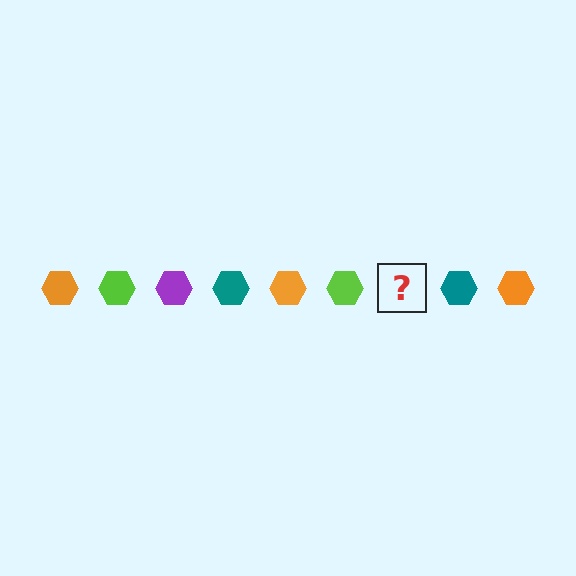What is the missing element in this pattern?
The missing element is a purple hexagon.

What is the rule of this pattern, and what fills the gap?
The rule is that the pattern cycles through orange, lime, purple, teal hexagons. The gap should be filled with a purple hexagon.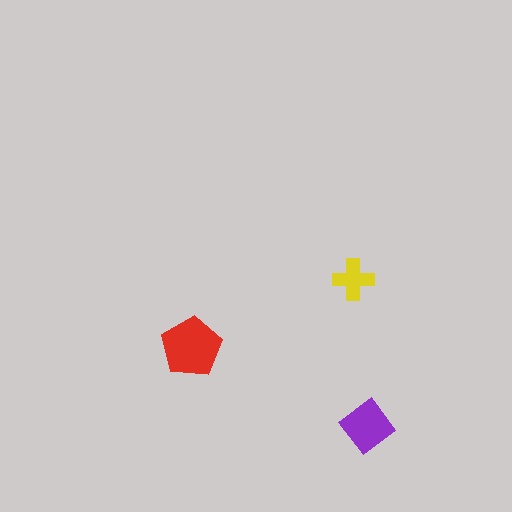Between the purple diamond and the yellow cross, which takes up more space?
The purple diamond.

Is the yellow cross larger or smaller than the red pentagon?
Smaller.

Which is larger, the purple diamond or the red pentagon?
The red pentagon.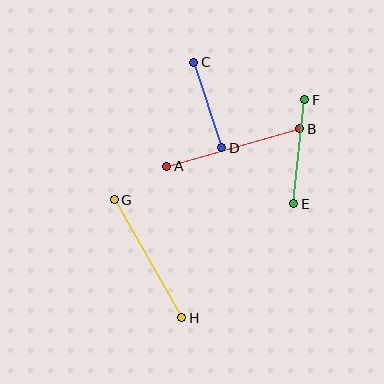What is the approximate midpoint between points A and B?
The midpoint is at approximately (233, 148) pixels.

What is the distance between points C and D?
The distance is approximately 90 pixels.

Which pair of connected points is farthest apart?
Points A and B are farthest apart.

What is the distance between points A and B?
The distance is approximately 138 pixels.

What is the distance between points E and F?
The distance is approximately 104 pixels.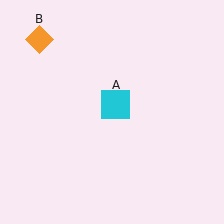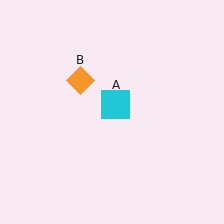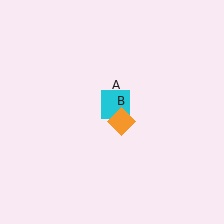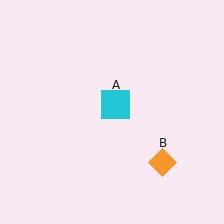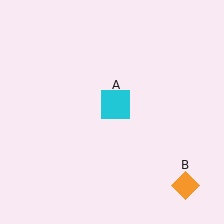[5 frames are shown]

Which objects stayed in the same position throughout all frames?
Cyan square (object A) remained stationary.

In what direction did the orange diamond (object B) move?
The orange diamond (object B) moved down and to the right.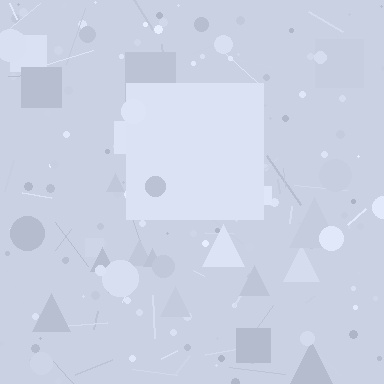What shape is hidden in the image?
A square is hidden in the image.